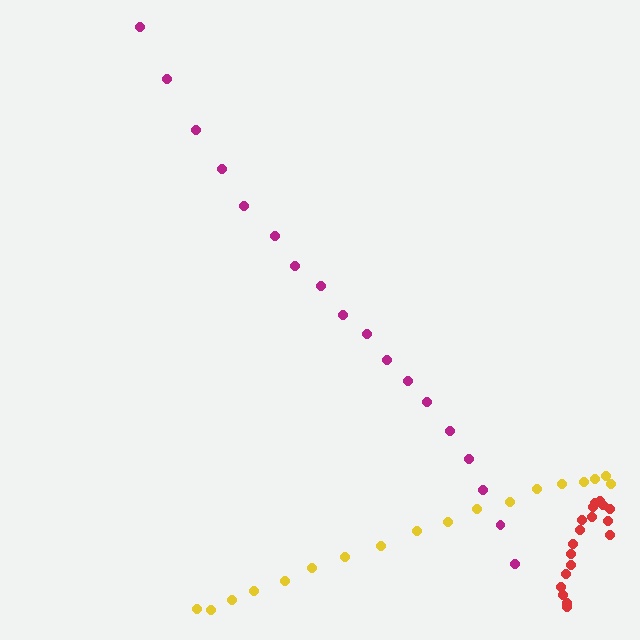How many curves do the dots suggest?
There are 3 distinct paths.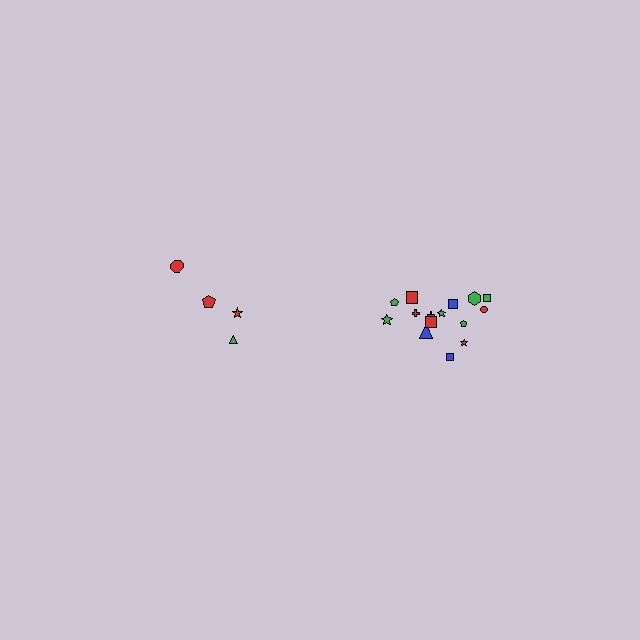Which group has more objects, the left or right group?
The right group.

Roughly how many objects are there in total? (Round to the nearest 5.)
Roughly 20 objects in total.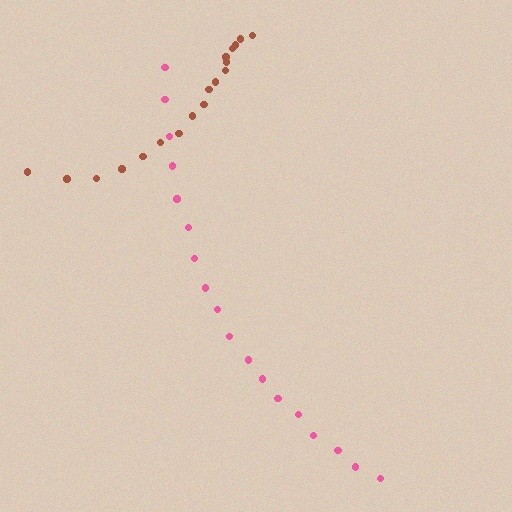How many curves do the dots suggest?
There are 2 distinct paths.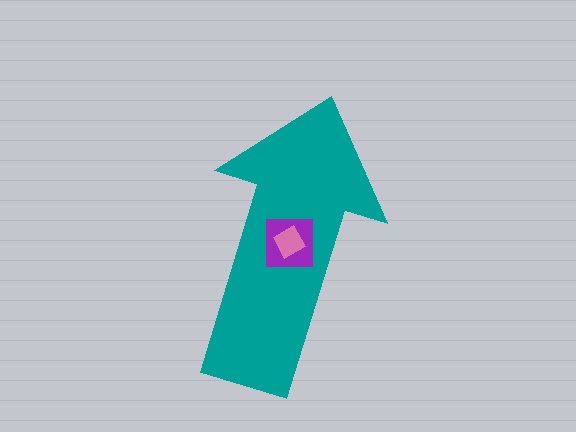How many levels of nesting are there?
3.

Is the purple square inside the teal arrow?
Yes.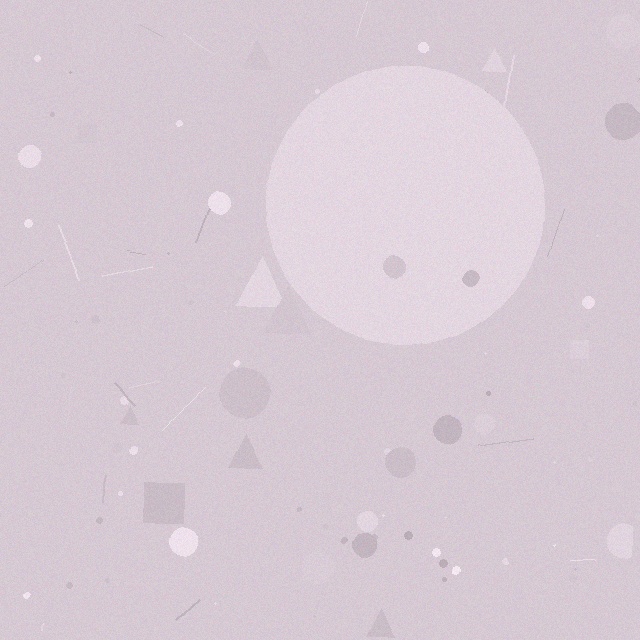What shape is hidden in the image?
A circle is hidden in the image.